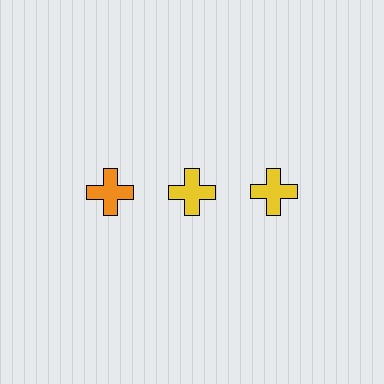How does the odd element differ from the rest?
It has a different color: orange instead of yellow.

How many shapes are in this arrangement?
There are 3 shapes arranged in a grid pattern.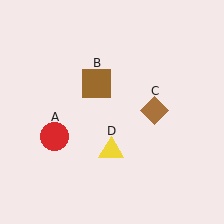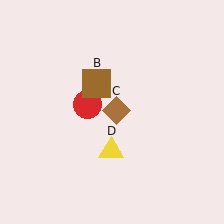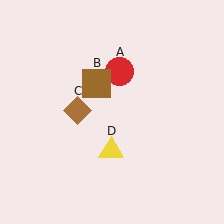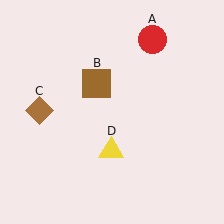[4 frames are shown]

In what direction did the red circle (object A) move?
The red circle (object A) moved up and to the right.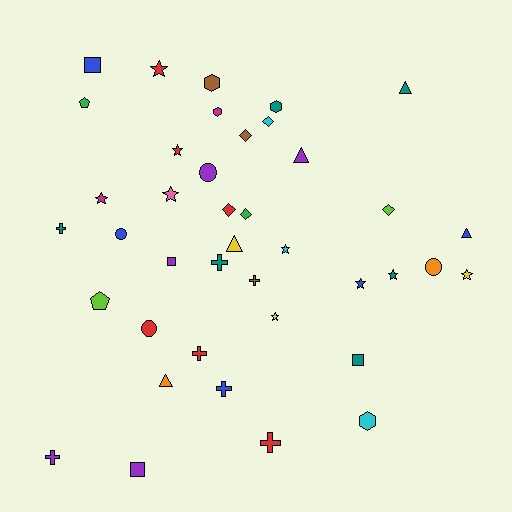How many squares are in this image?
There are 4 squares.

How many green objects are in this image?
There are 2 green objects.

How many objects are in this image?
There are 40 objects.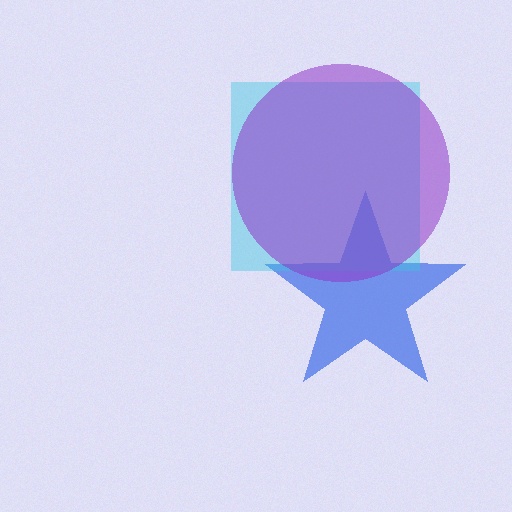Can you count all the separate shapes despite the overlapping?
Yes, there are 3 separate shapes.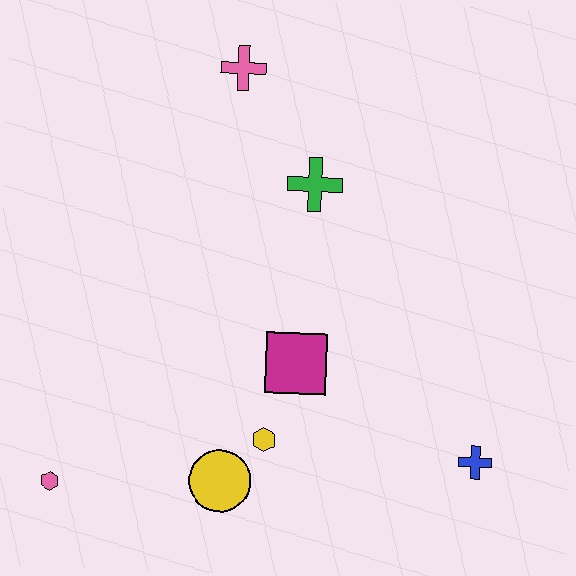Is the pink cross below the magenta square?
No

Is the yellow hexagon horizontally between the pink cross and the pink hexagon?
No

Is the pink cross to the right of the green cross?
No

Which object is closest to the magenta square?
The yellow hexagon is closest to the magenta square.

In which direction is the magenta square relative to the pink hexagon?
The magenta square is to the right of the pink hexagon.